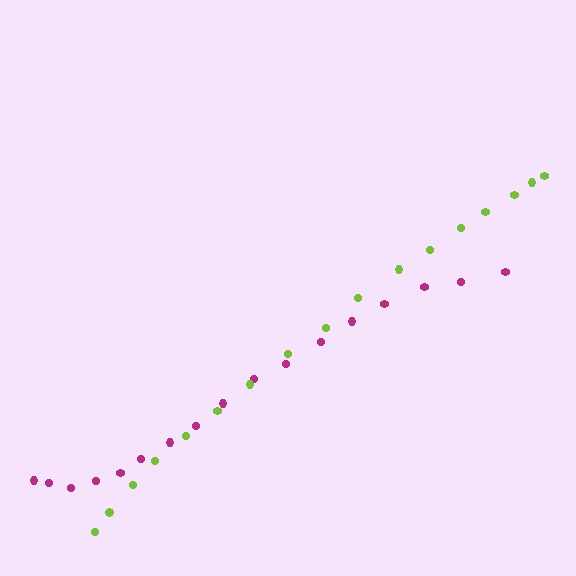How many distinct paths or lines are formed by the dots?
There are 2 distinct paths.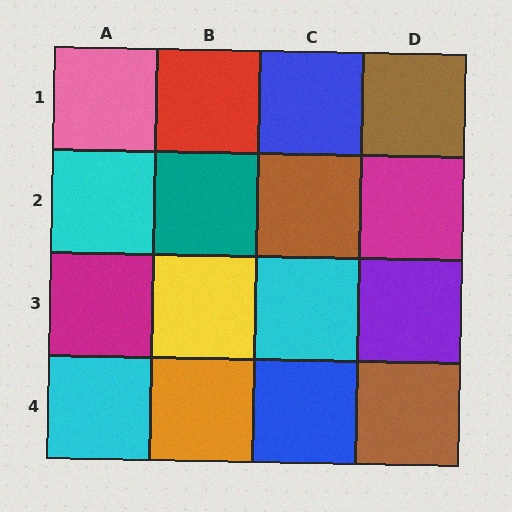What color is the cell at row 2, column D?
Magenta.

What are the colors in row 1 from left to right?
Pink, red, blue, brown.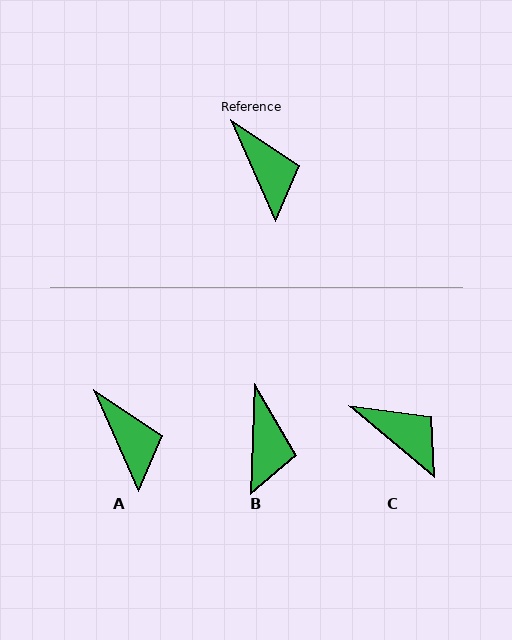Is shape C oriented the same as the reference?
No, it is off by about 26 degrees.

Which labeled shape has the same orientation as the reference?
A.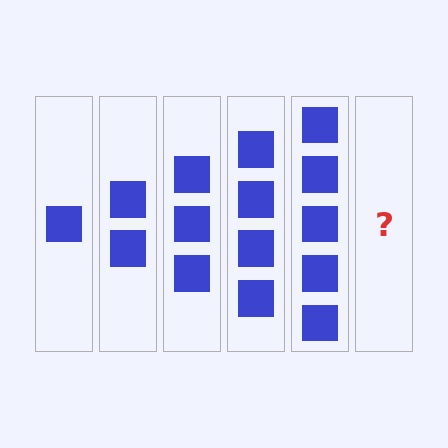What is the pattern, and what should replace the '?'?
The pattern is that each step adds one more square. The '?' should be 6 squares.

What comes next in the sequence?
The next element should be 6 squares.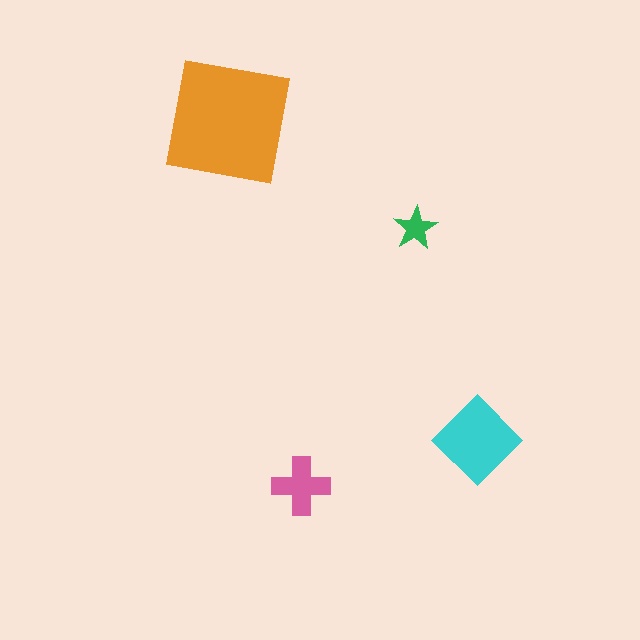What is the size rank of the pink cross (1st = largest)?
3rd.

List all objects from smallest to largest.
The green star, the pink cross, the cyan diamond, the orange square.